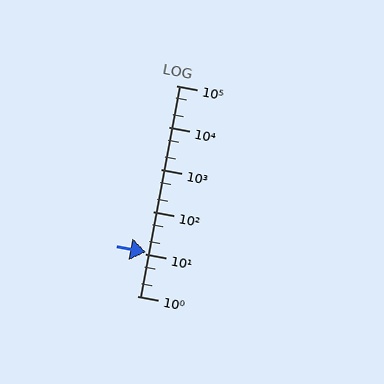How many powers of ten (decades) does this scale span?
The scale spans 5 decades, from 1 to 100000.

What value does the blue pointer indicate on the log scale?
The pointer indicates approximately 11.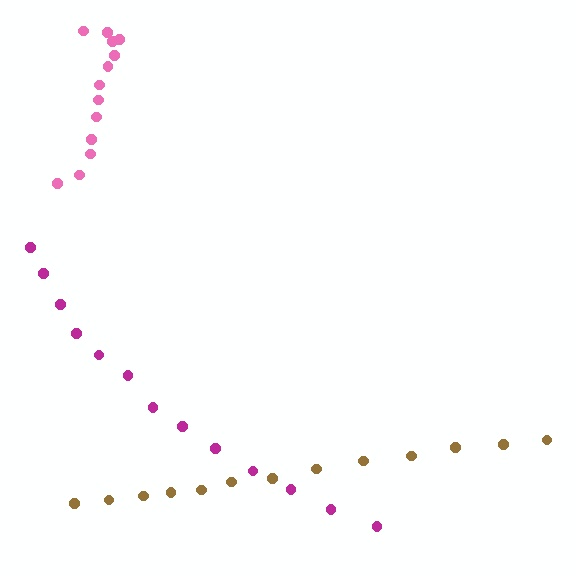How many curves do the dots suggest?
There are 3 distinct paths.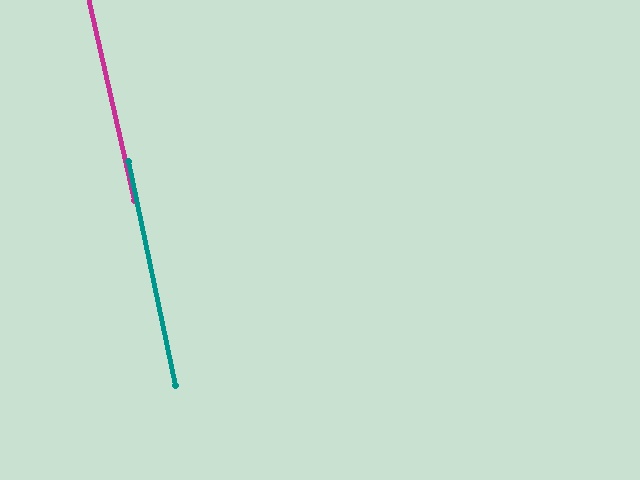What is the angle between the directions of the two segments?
Approximately 1 degree.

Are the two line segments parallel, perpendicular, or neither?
Parallel — their directions differ by only 1.0°.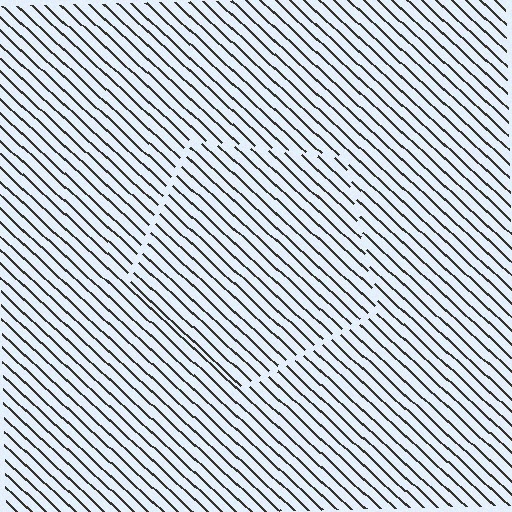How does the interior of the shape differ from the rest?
The interior of the shape contains the same grating, shifted by half a period — the contour is defined by the phase discontinuity where line-ends from the inner and outer gratings abut.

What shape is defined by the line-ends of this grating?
An illusory pentagon. The interior of the shape contains the same grating, shifted by half a period — the contour is defined by the phase discontinuity where line-ends from the inner and outer gratings abut.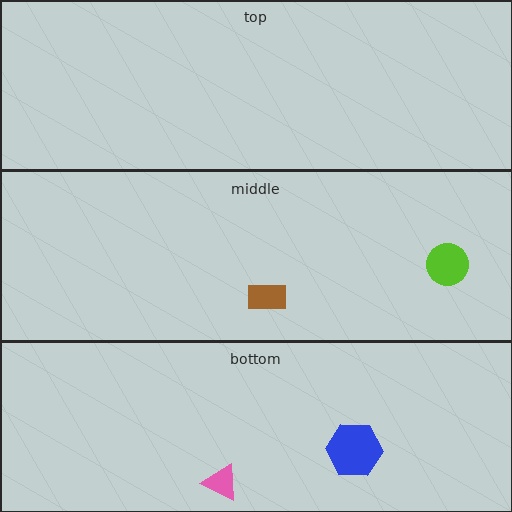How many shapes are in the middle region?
2.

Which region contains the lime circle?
The middle region.